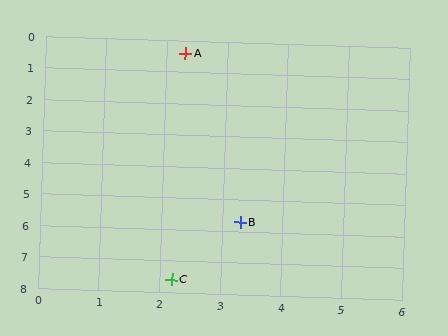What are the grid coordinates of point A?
Point A is at approximately (2.3, 0.4).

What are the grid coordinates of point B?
Point B is at approximately (3.3, 5.7).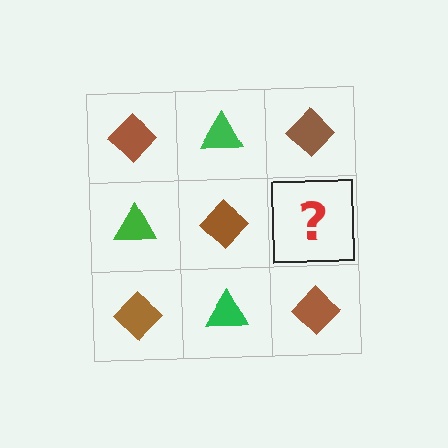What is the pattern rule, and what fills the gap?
The rule is that it alternates brown diamond and green triangle in a checkerboard pattern. The gap should be filled with a green triangle.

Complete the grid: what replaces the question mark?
The question mark should be replaced with a green triangle.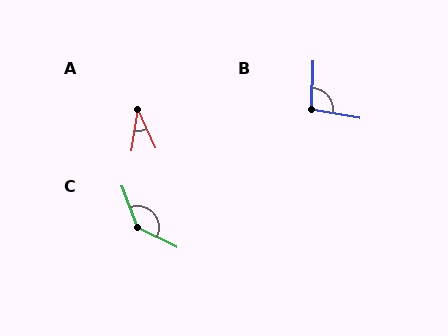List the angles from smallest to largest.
A (33°), B (99°), C (136°).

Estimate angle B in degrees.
Approximately 99 degrees.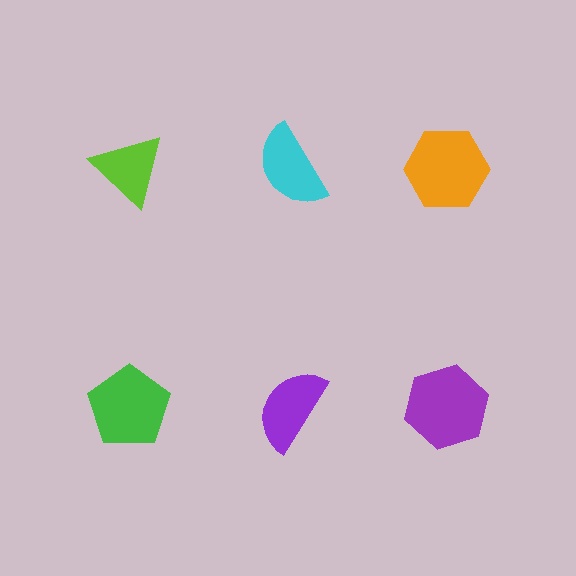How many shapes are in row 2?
3 shapes.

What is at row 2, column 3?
A purple hexagon.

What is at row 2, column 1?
A green pentagon.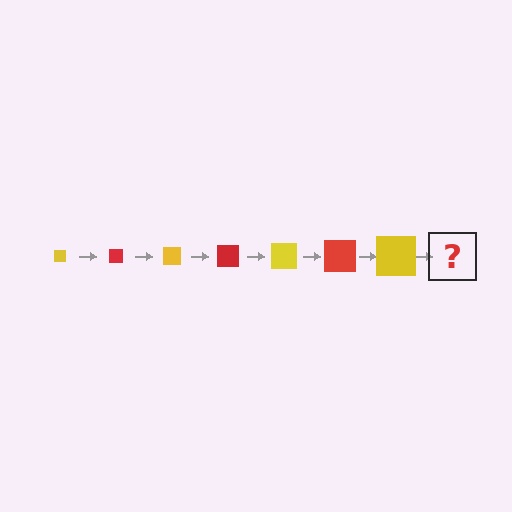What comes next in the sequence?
The next element should be a red square, larger than the previous one.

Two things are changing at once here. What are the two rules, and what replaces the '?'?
The two rules are that the square grows larger each step and the color cycles through yellow and red. The '?' should be a red square, larger than the previous one.